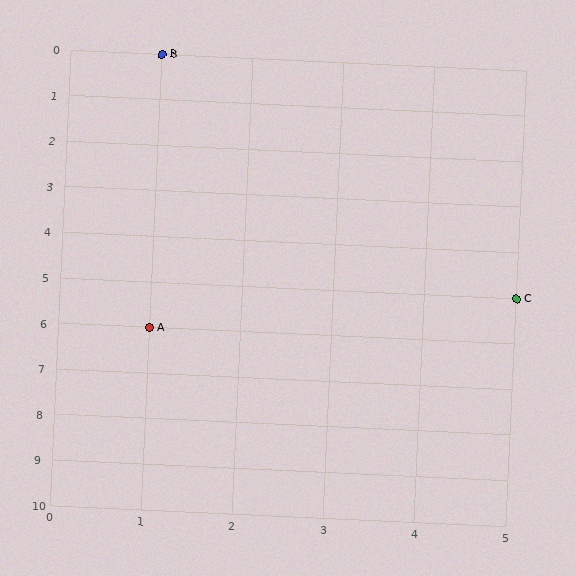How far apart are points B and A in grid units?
Points B and A are 6 rows apart.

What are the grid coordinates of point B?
Point B is at grid coordinates (1, 0).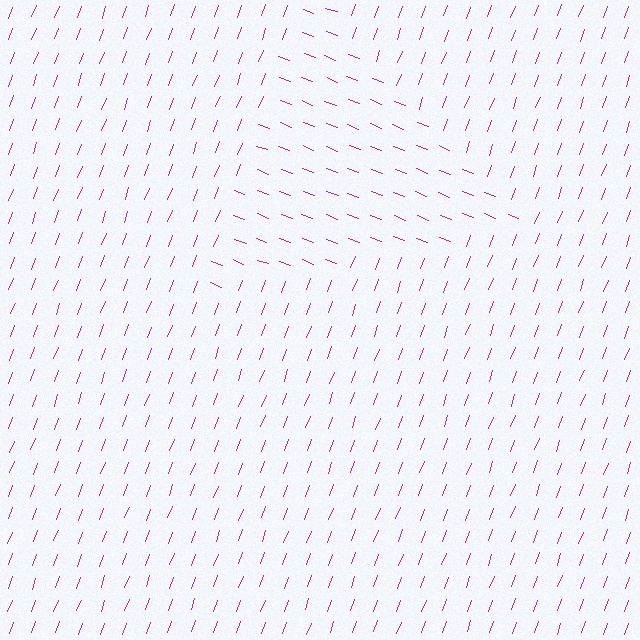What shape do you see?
I see a triangle.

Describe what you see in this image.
The image is filled with small magenta line segments. A triangle region in the image has lines oriented differently from the surrounding lines, creating a visible texture boundary.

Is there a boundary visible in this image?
Yes, there is a texture boundary formed by a change in line orientation.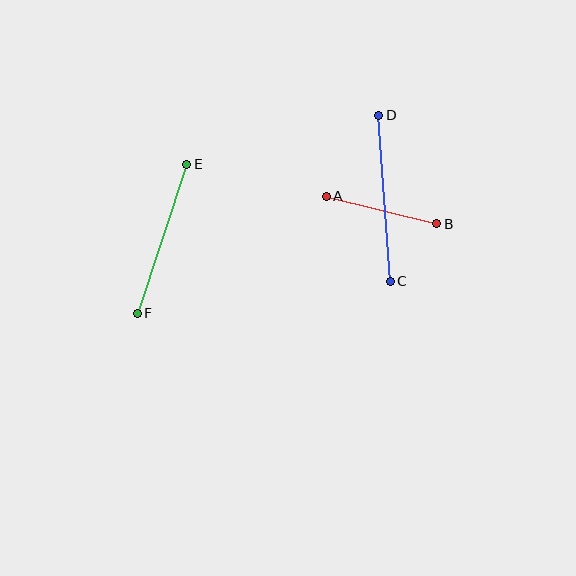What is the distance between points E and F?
The distance is approximately 157 pixels.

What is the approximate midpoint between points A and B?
The midpoint is at approximately (382, 210) pixels.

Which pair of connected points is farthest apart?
Points C and D are farthest apart.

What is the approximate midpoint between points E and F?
The midpoint is at approximately (162, 239) pixels.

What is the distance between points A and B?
The distance is approximately 114 pixels.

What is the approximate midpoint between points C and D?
The midpoint is at approximately (384, 198) pixels.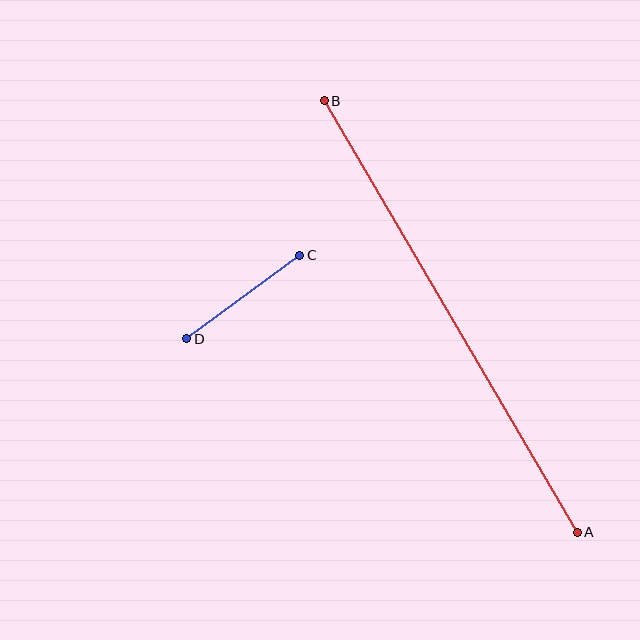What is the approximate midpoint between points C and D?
The midpoint is at approximately (243, 297) pixels.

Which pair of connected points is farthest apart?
Points A and B are farthest apart.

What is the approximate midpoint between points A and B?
The midpoint is at approximately (451, 316) pixels.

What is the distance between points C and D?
The distance is approximately 140 pixels.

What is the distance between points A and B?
The distance is approximately 500 pixels.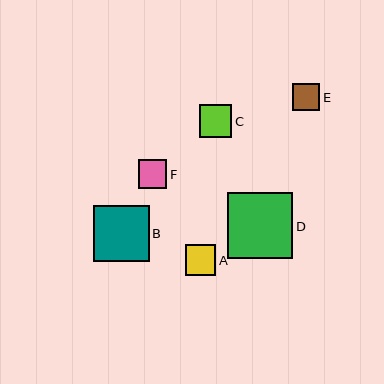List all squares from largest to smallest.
From largest to smallest: D, B, C, A, F, E.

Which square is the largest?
Square D is the largest with a size of approximately 66 pixels.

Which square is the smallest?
Square E is the smallest with a size of approximately 27 pixels.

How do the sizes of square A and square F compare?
Square A and square F are approximately the same size.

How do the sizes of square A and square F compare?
Square A and square F are approximately the same size.